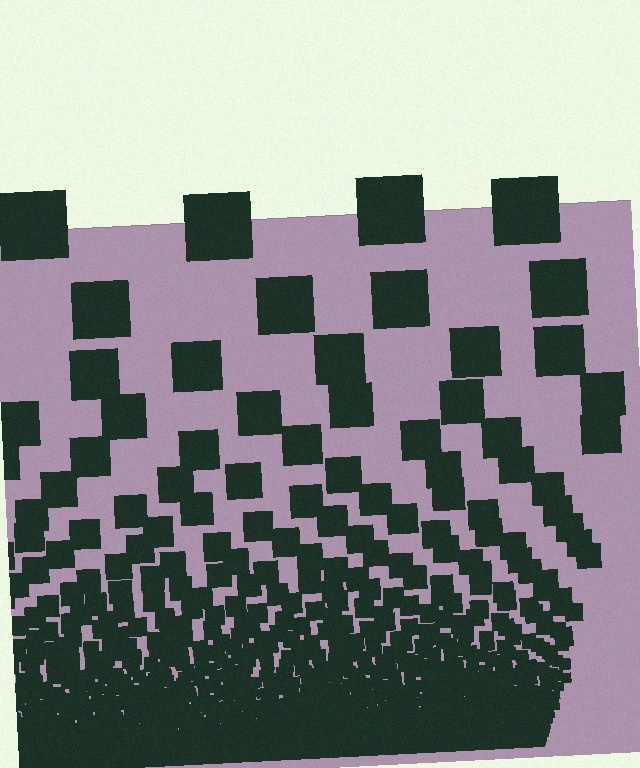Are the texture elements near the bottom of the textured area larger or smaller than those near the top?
Smaller. The gradient is inverted — elements near the bottom are smaller and denser.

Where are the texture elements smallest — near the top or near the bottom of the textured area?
Near the bottom.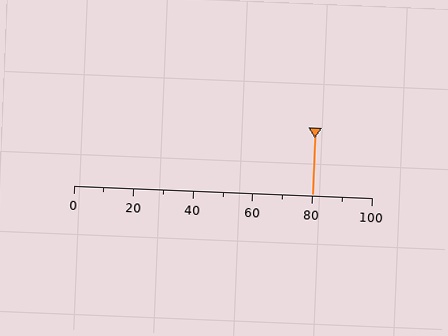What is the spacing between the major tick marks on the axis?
The major ticks are spaced 20 apart.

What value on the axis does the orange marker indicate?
The marker indicates approximately 80.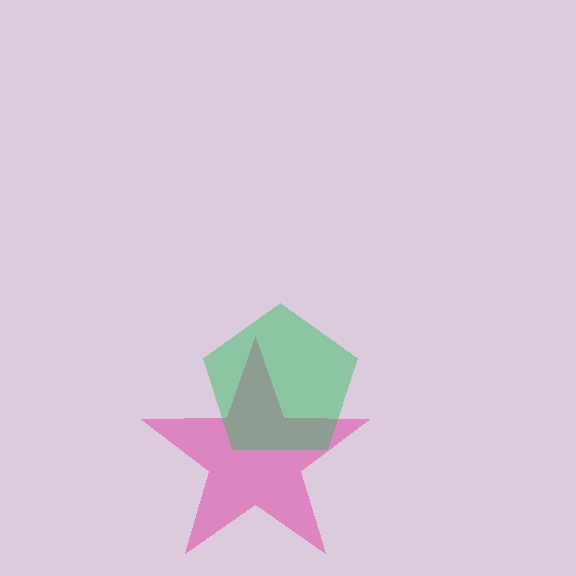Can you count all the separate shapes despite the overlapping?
Yes, there are 2 separate shapes.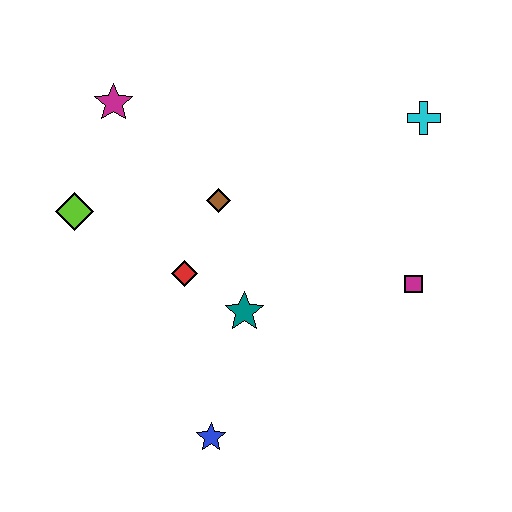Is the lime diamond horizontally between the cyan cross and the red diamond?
No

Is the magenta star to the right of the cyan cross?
No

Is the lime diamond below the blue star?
No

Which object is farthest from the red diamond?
The cyan cross is farthest from the red diamond.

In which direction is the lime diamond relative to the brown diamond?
The lime diamond is to the left of the brown diamond.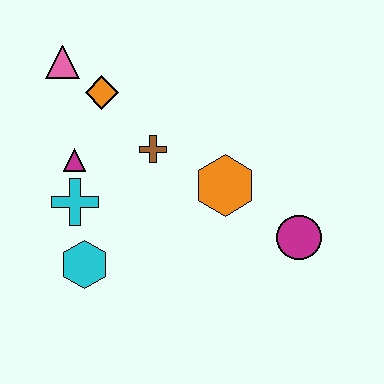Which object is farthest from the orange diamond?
The magenta circle is farthest from the orange diamond.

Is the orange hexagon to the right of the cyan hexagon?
Yes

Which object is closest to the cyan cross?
The magenta triangle is closest to the cyan cross.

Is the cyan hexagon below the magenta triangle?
Yes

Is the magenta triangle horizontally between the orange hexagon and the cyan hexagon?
No